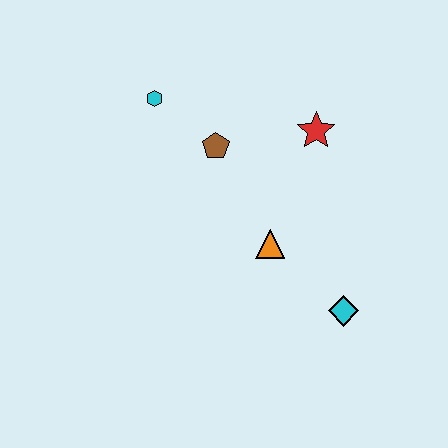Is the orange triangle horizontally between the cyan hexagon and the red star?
Yes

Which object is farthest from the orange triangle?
The cyan hexagon is farthest from the orange triangle.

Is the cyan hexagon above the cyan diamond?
Yes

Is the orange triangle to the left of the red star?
Yes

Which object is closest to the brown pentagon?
The cyan hexagon is closest to the brown pentagon.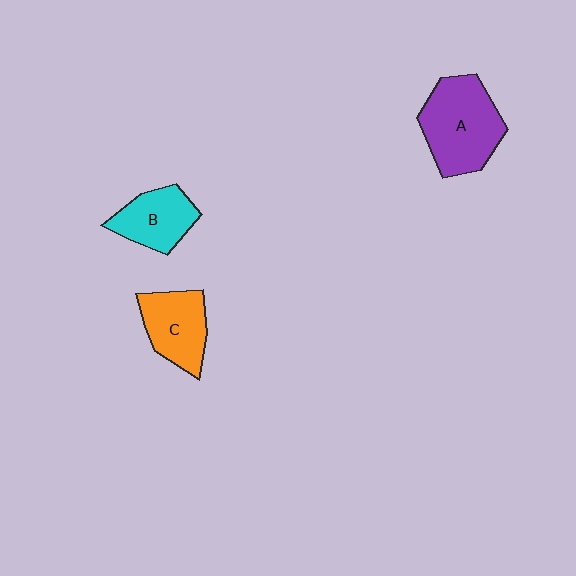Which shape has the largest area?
Shape A (purple).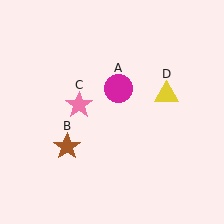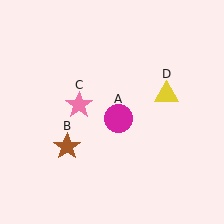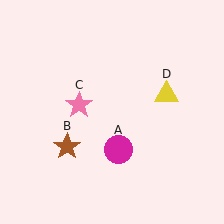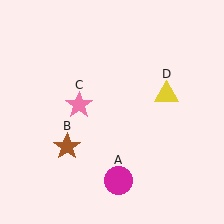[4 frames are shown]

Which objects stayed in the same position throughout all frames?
Brown star (object B) and pink star (object C) and yellow triangle (object D) remained stationary.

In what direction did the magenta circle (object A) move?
The magenta circle (object A) moved down.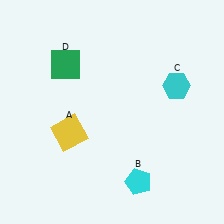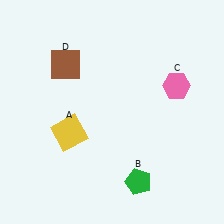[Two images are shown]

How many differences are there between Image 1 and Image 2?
There are 3 differences between the two images.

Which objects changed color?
B changed from cyan to green. C changed from cyan to pink. D changed from green to brown.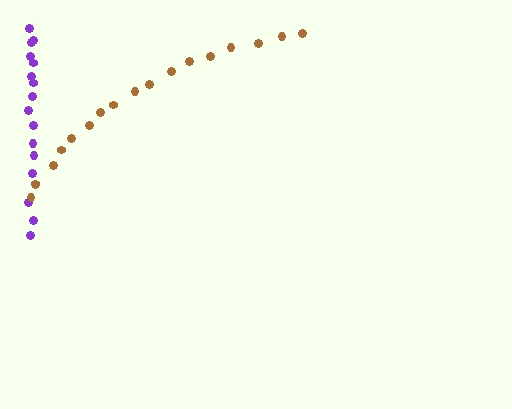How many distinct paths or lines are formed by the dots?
There are 2 distinct paths.